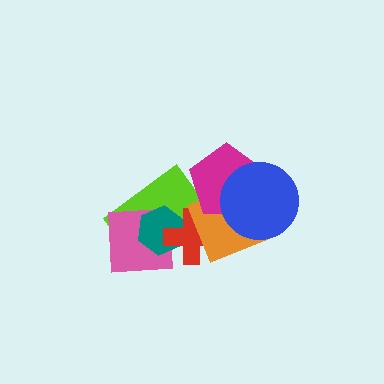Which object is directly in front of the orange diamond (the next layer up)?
The magenta pentagon is directly in front of the orange diamond.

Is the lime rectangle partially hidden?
Yes, it is partially covered by another shape.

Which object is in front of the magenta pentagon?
The blue circle is in front of the magenta pentagon.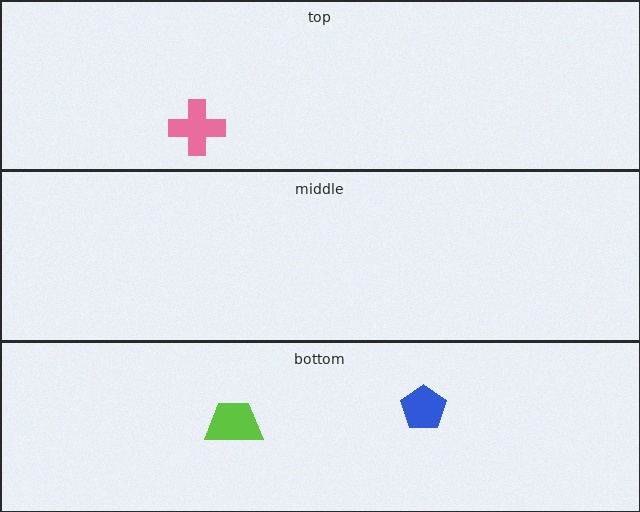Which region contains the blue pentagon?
The bottom region.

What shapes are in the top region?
The pink cross.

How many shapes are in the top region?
1.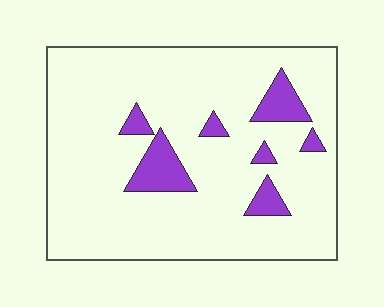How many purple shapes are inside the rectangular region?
7.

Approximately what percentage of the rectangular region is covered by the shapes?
Approximately 10%.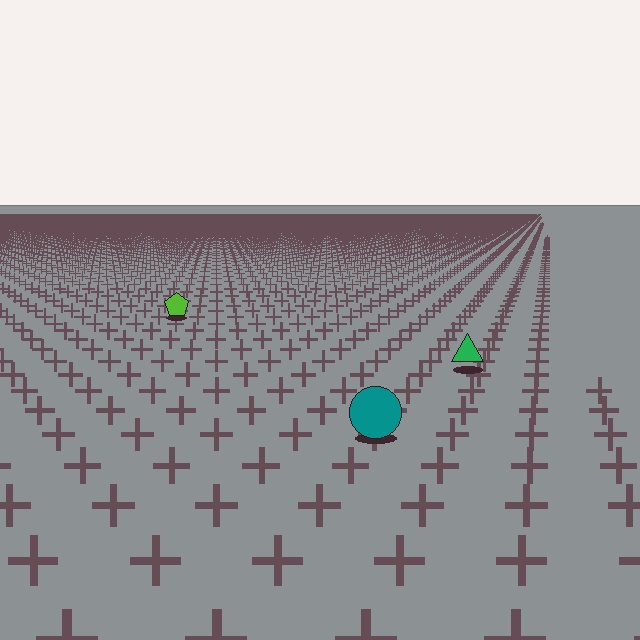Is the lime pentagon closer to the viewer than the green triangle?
No. The green triangle is closer — you can tell from the texture gradient: the ground texture is coarser near it.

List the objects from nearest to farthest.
From nearest to farthest: the teal circle, the green triangle, the lime pentagon.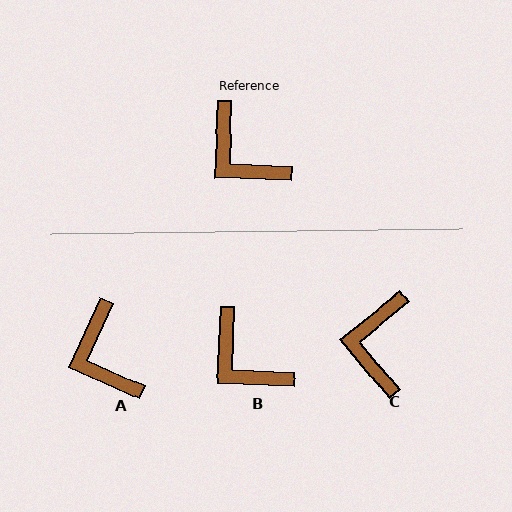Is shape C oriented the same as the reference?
No, it is off by about 49 degrees.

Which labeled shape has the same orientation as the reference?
B.